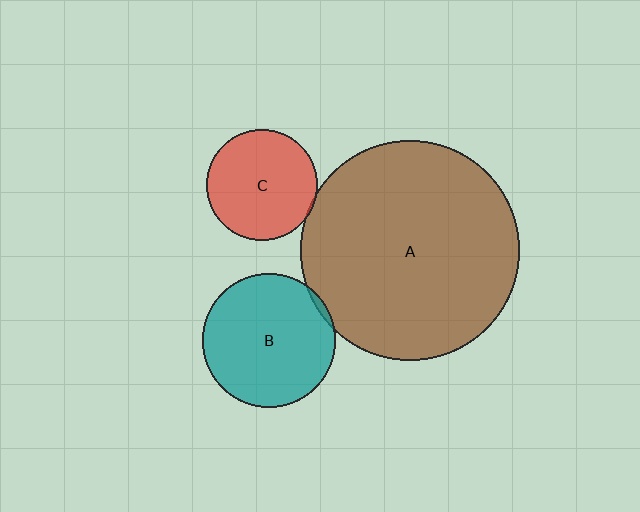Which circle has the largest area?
Circle A (brown).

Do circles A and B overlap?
Yes.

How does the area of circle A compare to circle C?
Approximately 3.9 times.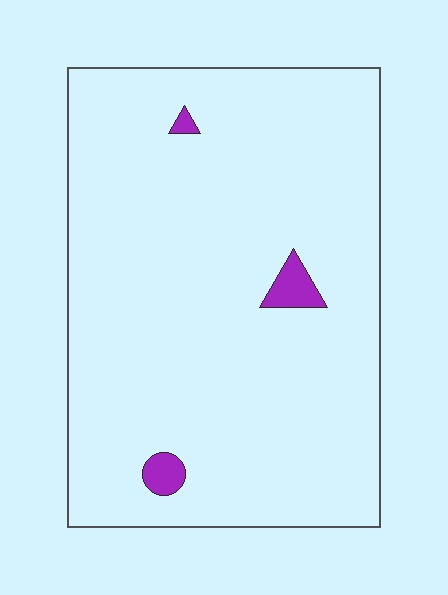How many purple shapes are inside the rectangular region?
3.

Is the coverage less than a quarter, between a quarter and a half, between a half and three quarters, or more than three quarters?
Less than a quarter.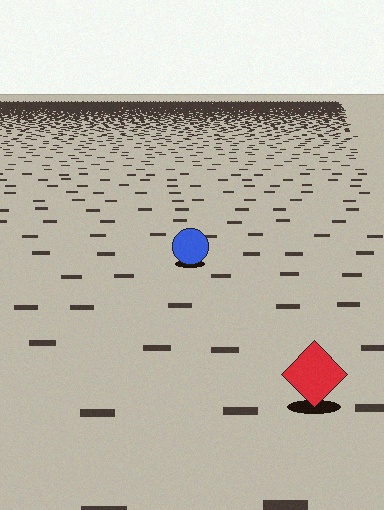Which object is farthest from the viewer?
The blue circle is farthest from the viewer. It appears smaller and the ground texture around it is denser.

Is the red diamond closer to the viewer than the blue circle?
Yes. The red diamond is closer — you can tell from the texture gradient: the ground texture is coarser near it.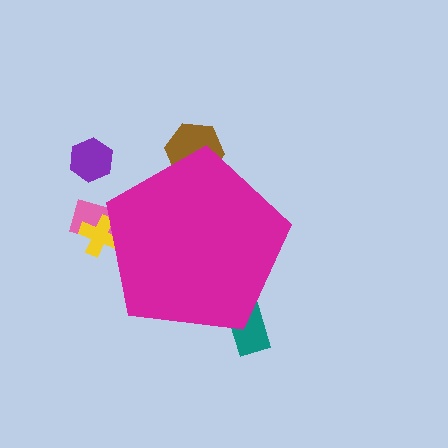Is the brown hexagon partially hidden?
Yes, the brown hexagon is partially hidden behind the magenta pentagon.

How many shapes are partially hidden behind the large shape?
4 shapes are partially hidden.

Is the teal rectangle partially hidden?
Yes, the teal rectangle is partially hidden behind the magenta pentagon.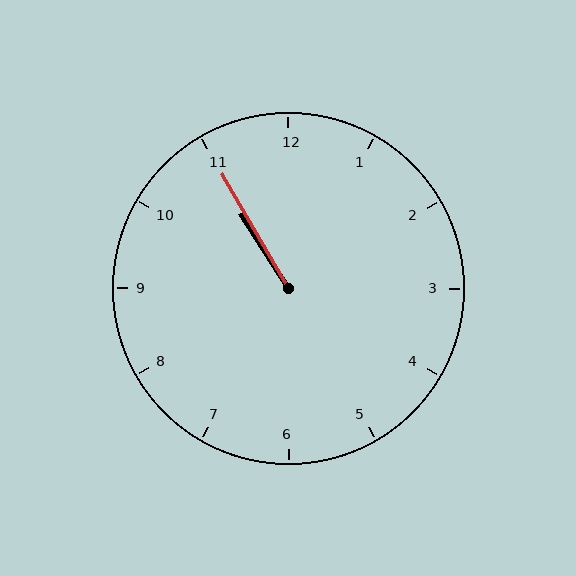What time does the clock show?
10:55.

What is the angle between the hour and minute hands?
Approximately 2 degrees.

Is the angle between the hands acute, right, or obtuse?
It is acute.